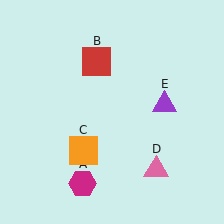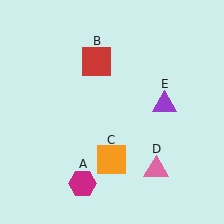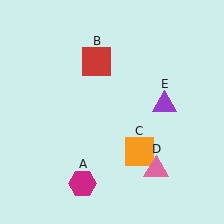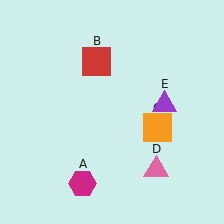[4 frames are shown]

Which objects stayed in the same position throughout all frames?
Magenta hexagon (object A) and red square (object B) and pink triangle (object D) and purple triangle (object E) remained stationary.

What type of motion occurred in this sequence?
The orange square (object C) rotated counterclockwise around the center of the scene.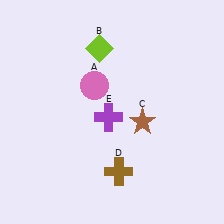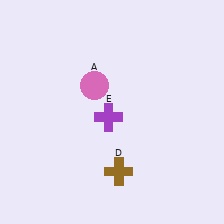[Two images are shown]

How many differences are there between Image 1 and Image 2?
There are 2 differences between the two images.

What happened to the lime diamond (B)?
The lime diamond (B) was removed in Image 2. It was in the top-left area of Image 1.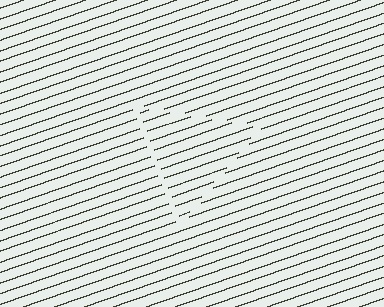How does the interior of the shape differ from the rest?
The interior of the shape contains the same grating, shifted by half a period — the contour is defined by the phase discontinuity where line-ends from the inner and outer gratings abut.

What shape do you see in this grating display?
An illusory triangle. The interior of the shape contains the same grating, shifted by half a period — the contour is defined by the phase discontinuity where line-ends from the inner and outer gratings abut.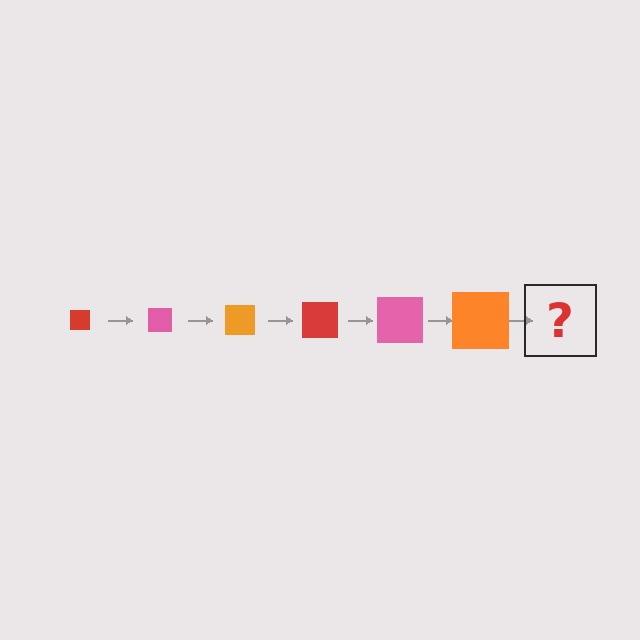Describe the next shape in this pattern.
It should be a red square, larger than the previous one.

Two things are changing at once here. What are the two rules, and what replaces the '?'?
The two rules are that the square grows larger each step and the color cycles through red, pink, and orange. The '?' should be a red square, larger than the previous one.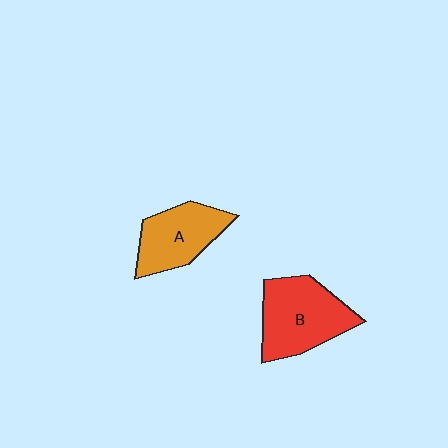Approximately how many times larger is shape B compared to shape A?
Approximately 1.3 times.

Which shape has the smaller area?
Shape A (orange).